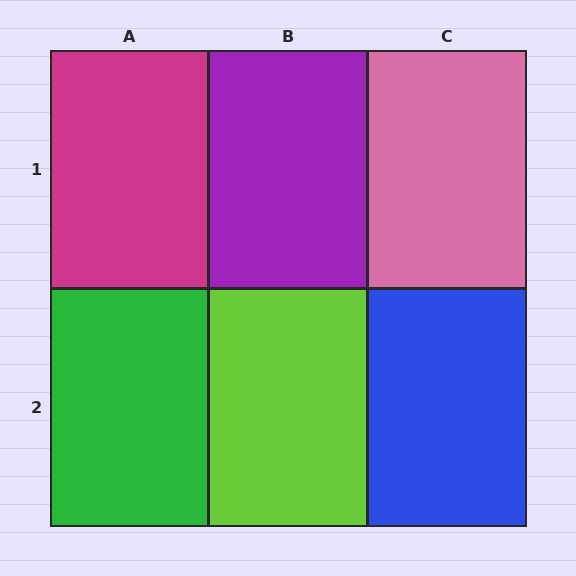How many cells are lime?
1 cell is lime.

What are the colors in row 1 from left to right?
Magenta, purple, pink.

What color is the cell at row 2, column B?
Lime.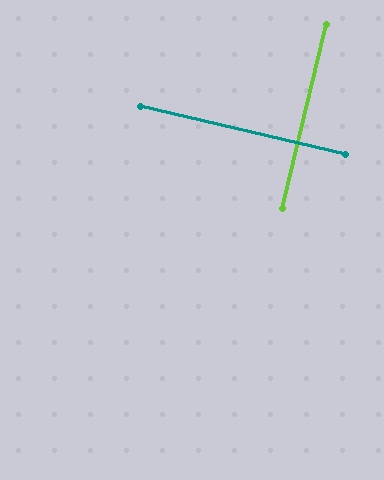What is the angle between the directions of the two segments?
Approximately 90 degrees.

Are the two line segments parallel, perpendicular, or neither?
Perpendicular — they meet at approximately 90°.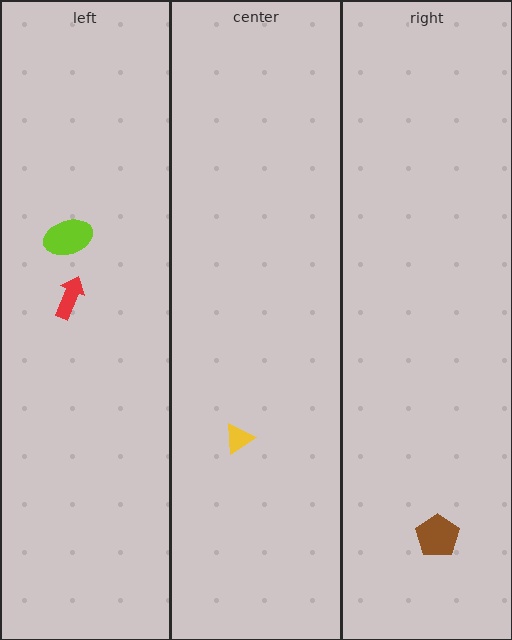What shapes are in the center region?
The yellow triangle.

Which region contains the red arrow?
The left region.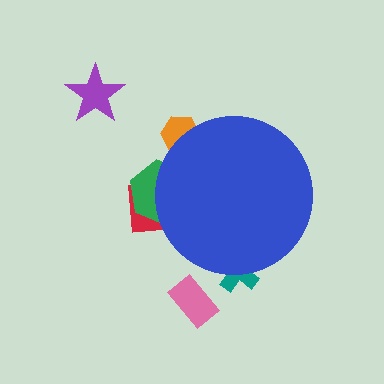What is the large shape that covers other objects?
A blue circle.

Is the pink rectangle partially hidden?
No, the pink rectangle is fully visible.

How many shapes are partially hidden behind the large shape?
4 shapes are partially hidden.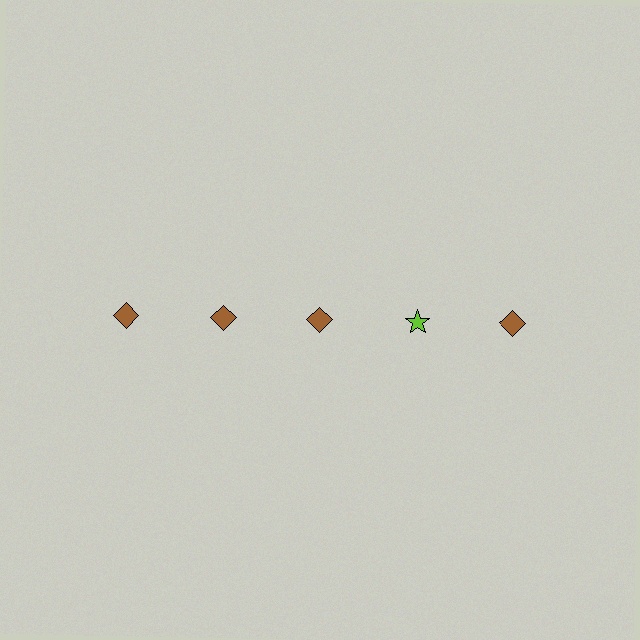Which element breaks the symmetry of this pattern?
The lime star in the top row, second from right column breaks the symmetry. All other shapes are brown diamonds.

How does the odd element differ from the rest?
It differs in both color (lime instead of brown) and shape (star instead of diamond).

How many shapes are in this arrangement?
There are 5 shapes arranged in a grid pattern.